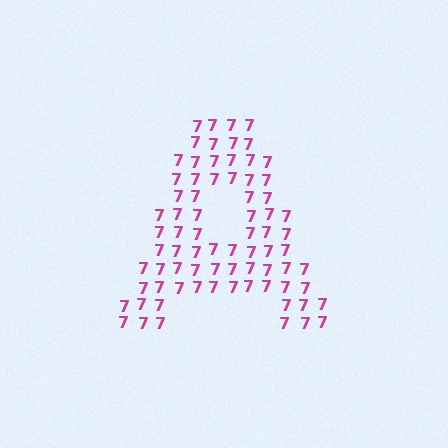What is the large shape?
The large shape is the letter A.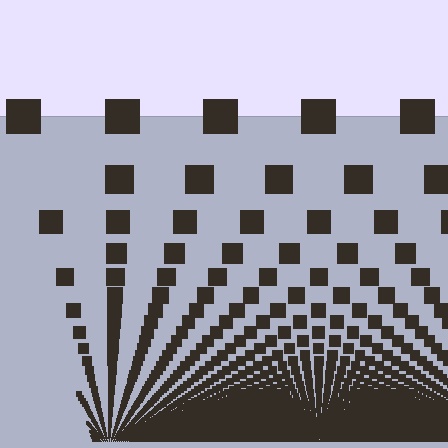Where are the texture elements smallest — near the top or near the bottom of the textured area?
Near the bottom.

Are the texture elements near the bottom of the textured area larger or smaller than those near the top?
Smaller. The gradient is inverted — elements near the bottom are smaller and denser.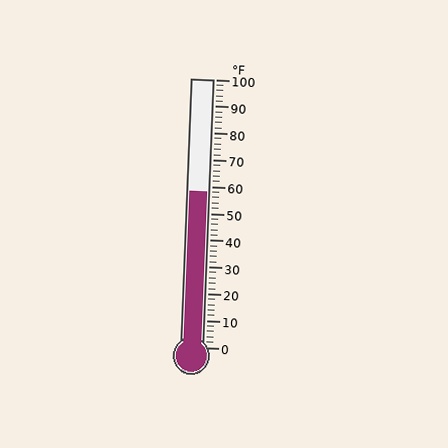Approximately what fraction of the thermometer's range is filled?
The thermometer is filled to approximately 60% of its range.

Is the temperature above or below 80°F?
The temperature is below 80°F.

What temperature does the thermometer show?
The thermometer shows approximately 58°F.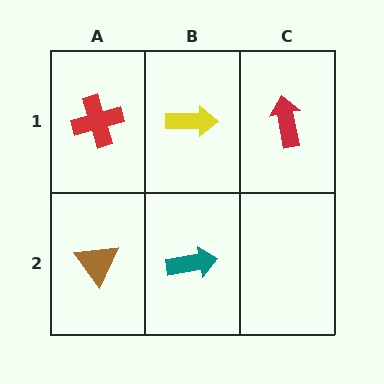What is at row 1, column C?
A red arrow.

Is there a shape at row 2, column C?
No, that cell is empty.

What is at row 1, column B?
A yellow arrow.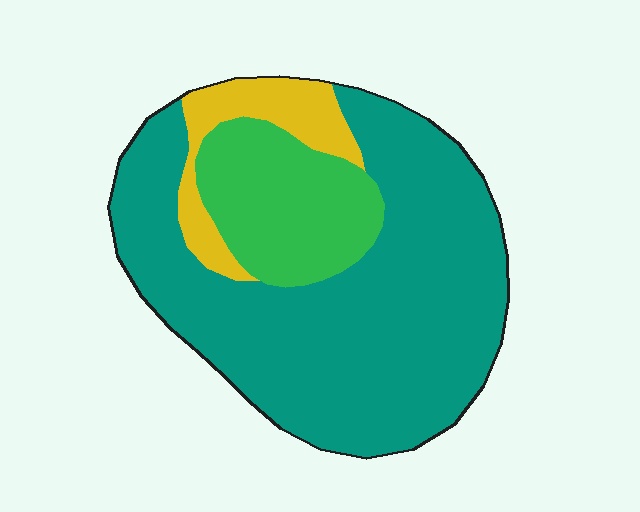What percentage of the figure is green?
Green takes up about one fifth (1/5) of the figure.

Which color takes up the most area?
Teal, at roughly 70%.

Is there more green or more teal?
Teal.